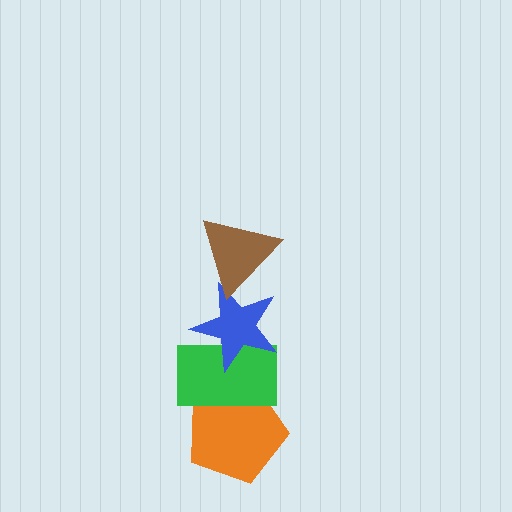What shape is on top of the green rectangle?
The blue star is on top of the green rectangle.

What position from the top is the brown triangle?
The brown triangle is 1st from the top.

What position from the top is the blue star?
The blue star is 2nd from the top.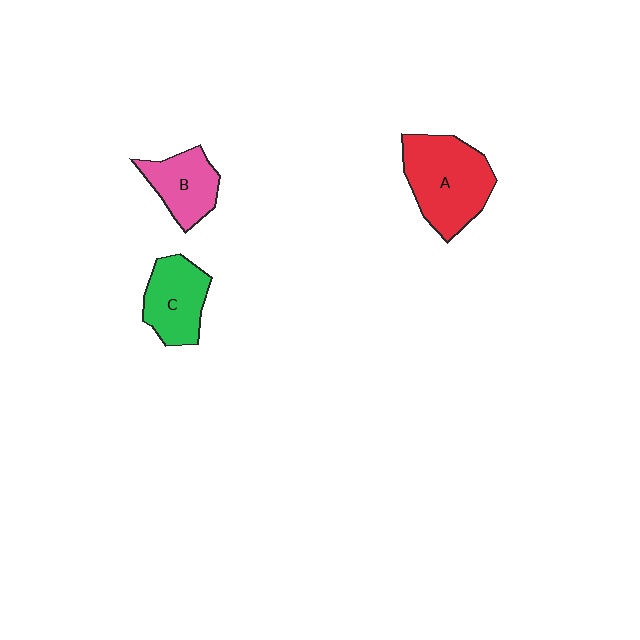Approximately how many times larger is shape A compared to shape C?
Approximately 1.5 times.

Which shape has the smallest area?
Shape B (pink).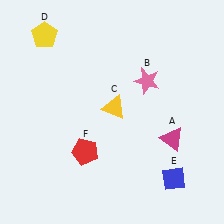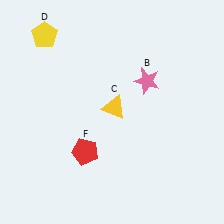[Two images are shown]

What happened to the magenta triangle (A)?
The magenta triangle (A) was removed in Image 2. It was in the bottom-right area of Image 1.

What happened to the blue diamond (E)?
The blue diamond (E) was removed in Image 2. It was in the bottom-right area of Image 1.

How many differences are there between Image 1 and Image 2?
There are 2 differences between the two images.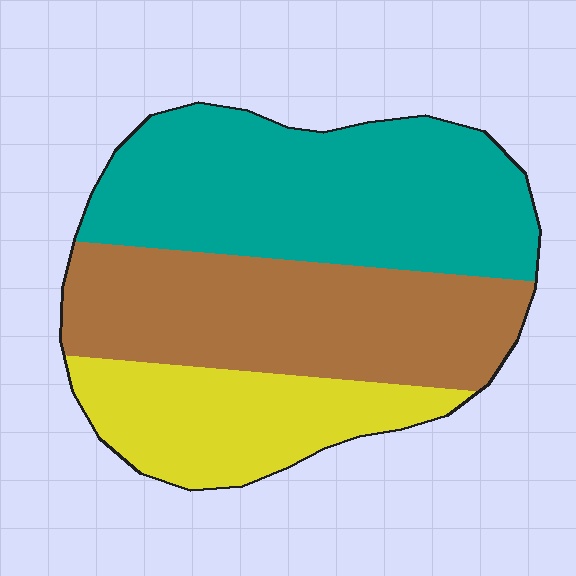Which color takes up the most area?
Teal, at roughly 40%.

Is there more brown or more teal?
Teal.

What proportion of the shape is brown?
Brown covers 36% of the shape.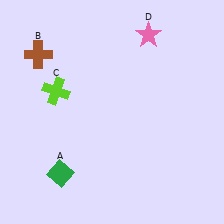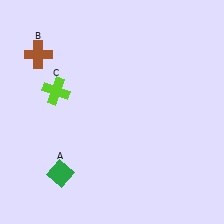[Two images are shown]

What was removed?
The pink star (D) was removed in Image 2.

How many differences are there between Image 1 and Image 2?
There is 1 difference between the two images.